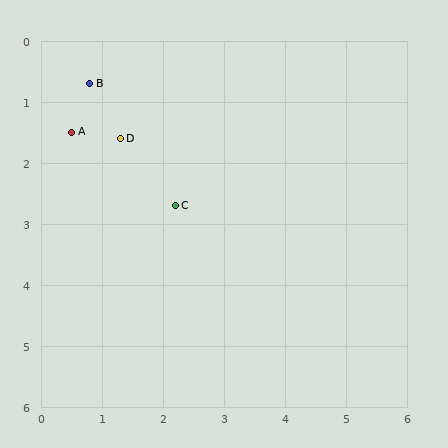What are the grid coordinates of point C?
Point C is at approximately (2.2, 2.7).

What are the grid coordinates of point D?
Point D is at approximately (1.3, 1.6).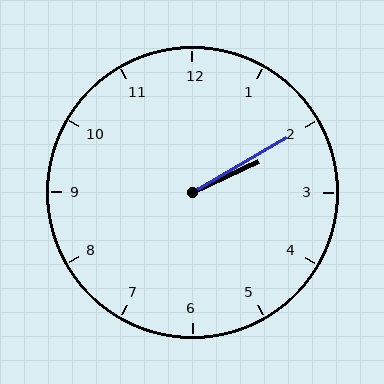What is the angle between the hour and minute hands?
Approximately 5 degrees.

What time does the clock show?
2:10.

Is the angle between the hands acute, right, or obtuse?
It is acute.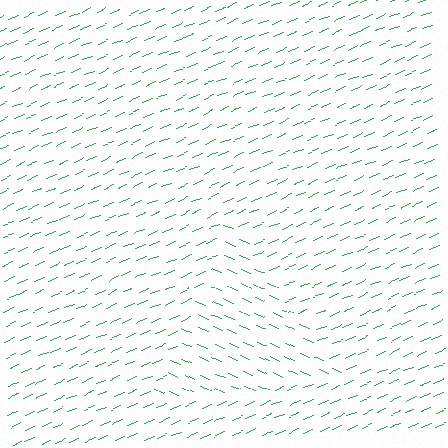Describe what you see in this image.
The image is filled with small green line segments. A triangle region in the image has lines oriented differently from the surrounding lines, creating a visible texture boundary.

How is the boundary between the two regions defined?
The boundary is defined purely by a change in line orientation (approximately 45 degrees difference). All lines are the same color and thickness.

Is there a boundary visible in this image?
Yes, there is a texture boundary formed by a change in line orientation.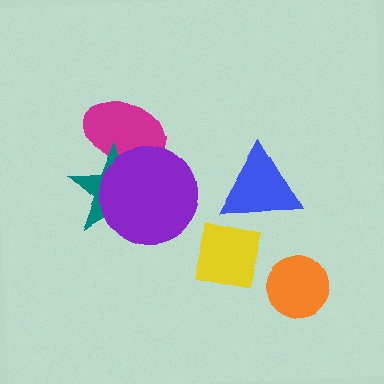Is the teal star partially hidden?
Yes, it is partially covered by another shape.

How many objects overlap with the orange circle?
0 objects overlap with the orange circle.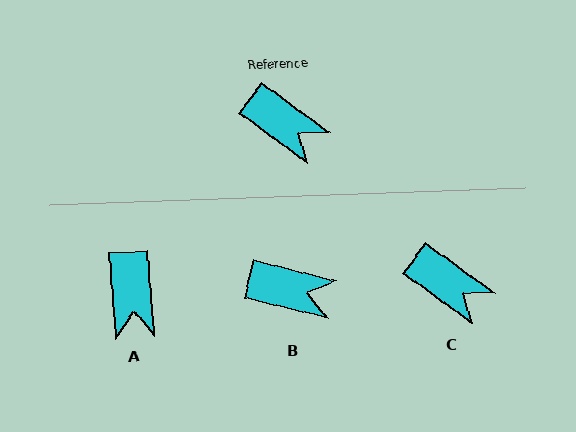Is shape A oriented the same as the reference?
No, it is off by about 49 degrees.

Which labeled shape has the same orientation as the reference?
C.